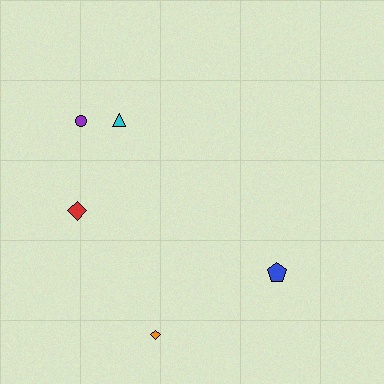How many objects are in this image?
There are 5 objects.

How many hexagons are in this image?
There are no hexagons.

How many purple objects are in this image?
There is 1 purple object.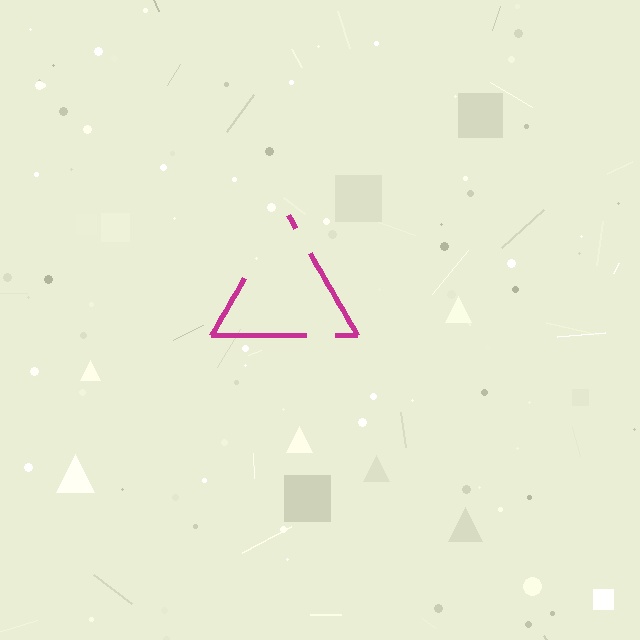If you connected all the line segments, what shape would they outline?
They would outline a triangle.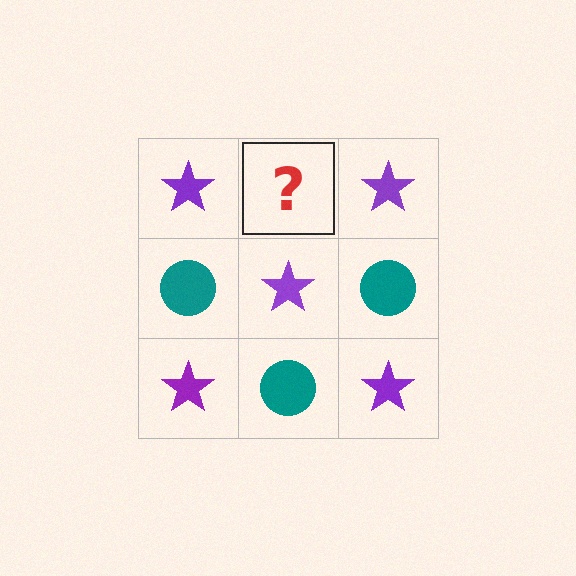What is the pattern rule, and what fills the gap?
The rule is that it alternates purple star and teal circle in a checkerboard pattern. The gap should be filled with a teal circle.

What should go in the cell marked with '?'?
The missing cell should contain a teal circle.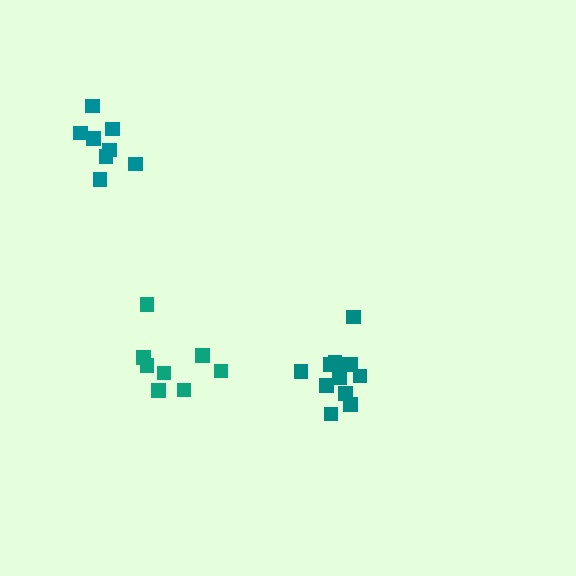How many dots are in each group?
Group 1: 8 dots, Group 2: 8 dots, Group 3: 12 dots (28 total).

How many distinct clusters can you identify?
There are 3 distinct clusters.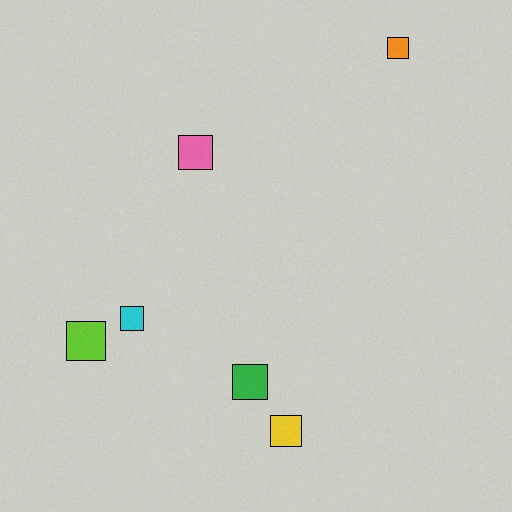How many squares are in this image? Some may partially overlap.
There are 6 squares.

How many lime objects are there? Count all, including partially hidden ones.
There is 1 lime object.